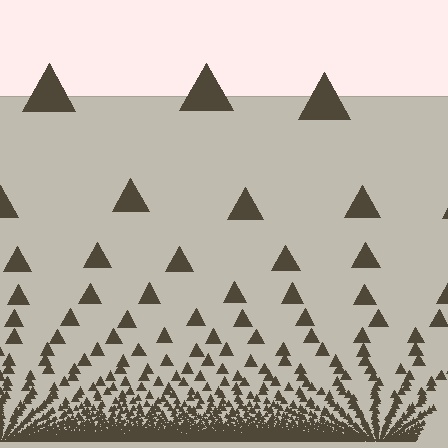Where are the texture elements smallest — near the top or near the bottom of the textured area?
Near the bottom.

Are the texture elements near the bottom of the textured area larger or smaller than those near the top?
Smaller. The gradient is inverted — elements near the bottom are smaller and denser.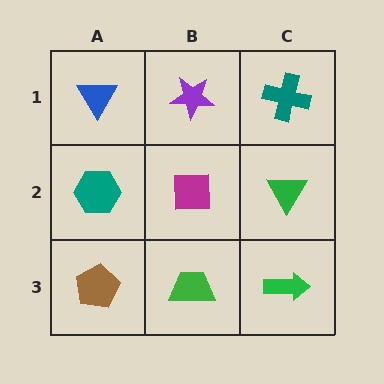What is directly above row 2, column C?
A teal cross.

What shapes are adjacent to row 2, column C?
A teal cross (row 1, column C), a green arrow (row 3, column C), a magenta square (row 2, column B).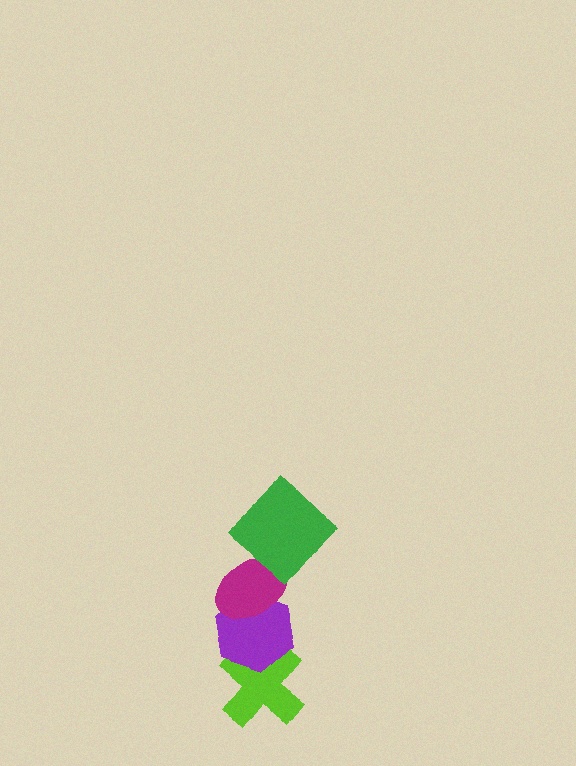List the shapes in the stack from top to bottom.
From top to bottom: the green diamond, the magenta ellipse, the purple hexagon, the lime cross.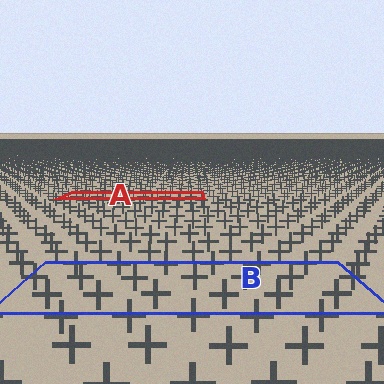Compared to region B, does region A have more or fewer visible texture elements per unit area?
Region A has more texture elements per unit area — they are packed more densely because it is farther away.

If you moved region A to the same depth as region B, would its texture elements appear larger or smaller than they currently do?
They would appear larger. At a closer depth, the same texture elements are projected at a bigger on-screen size.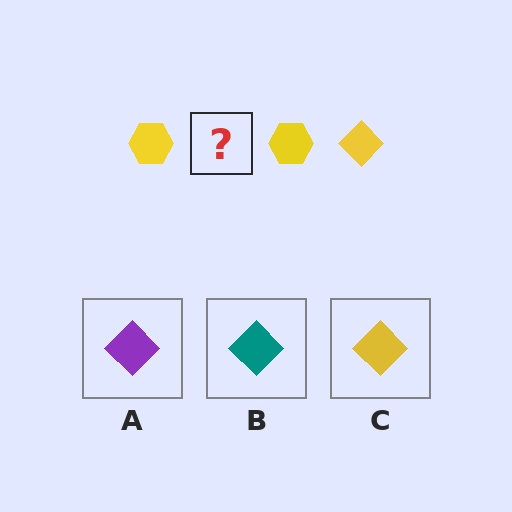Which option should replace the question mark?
Option C.